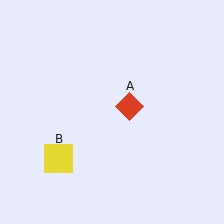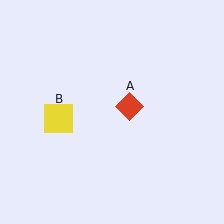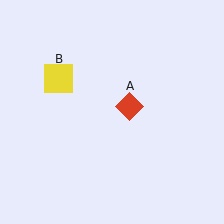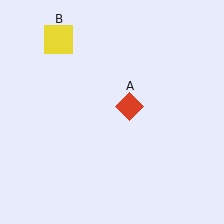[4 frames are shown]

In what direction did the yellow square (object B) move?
The yellow square (object B) moved up.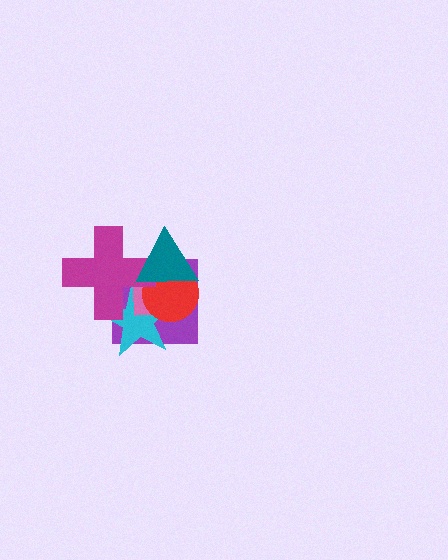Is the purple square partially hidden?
Yes, it is partially covered by another shape.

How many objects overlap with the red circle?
5 objects overlap with the red circle.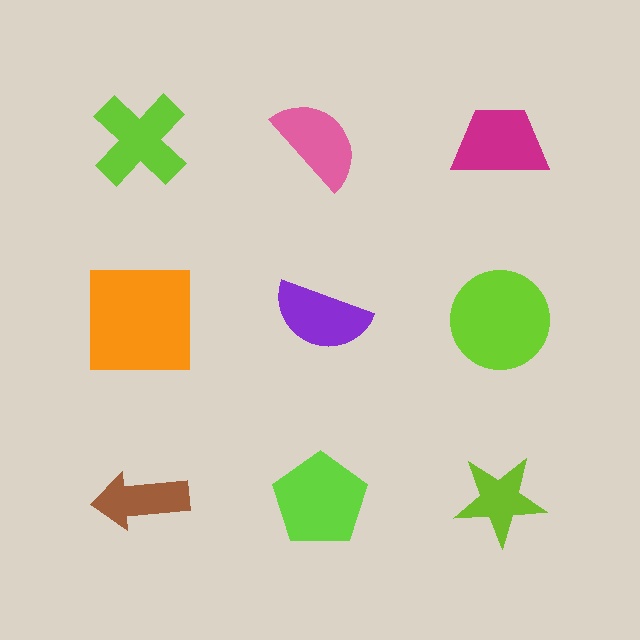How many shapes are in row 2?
3 shapes.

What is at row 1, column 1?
A lime cross.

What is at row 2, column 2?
A purple semicircle.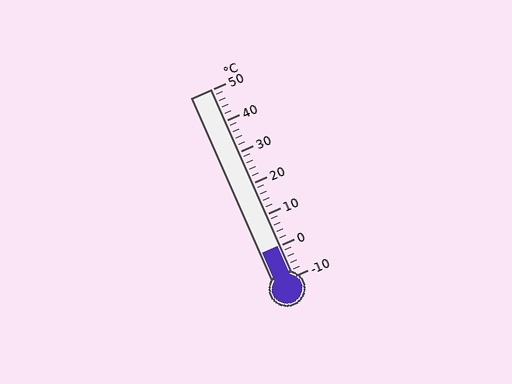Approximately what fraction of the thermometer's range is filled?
The thermometer is filled to approximately 15% of its range.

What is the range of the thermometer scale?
The thermometer scale ranges from -10°C to 50°C.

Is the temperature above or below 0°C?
The temperature is at 0°C.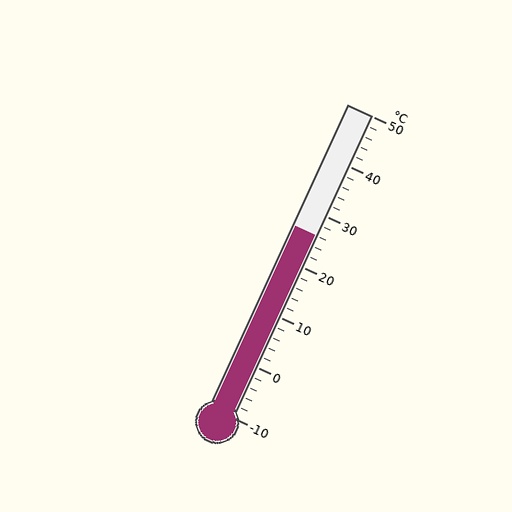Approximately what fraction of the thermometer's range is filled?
The thermometer is filled to approximately 60% of its range.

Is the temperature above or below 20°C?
The temperature is above 20°C.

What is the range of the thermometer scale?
The thermometer scale ranges from -10°C to 50°C.